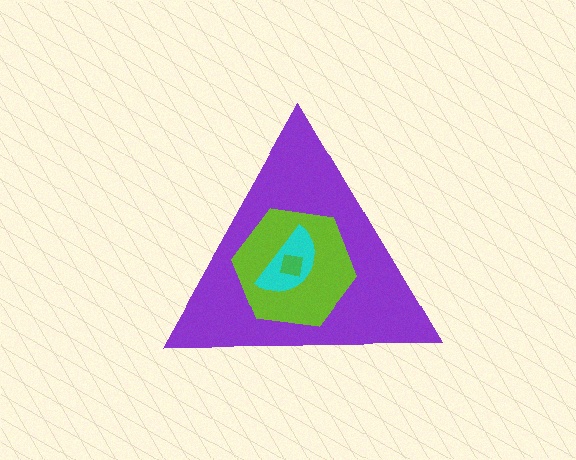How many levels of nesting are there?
4.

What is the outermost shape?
The purple triangle.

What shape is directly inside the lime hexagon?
The cyan semicircle.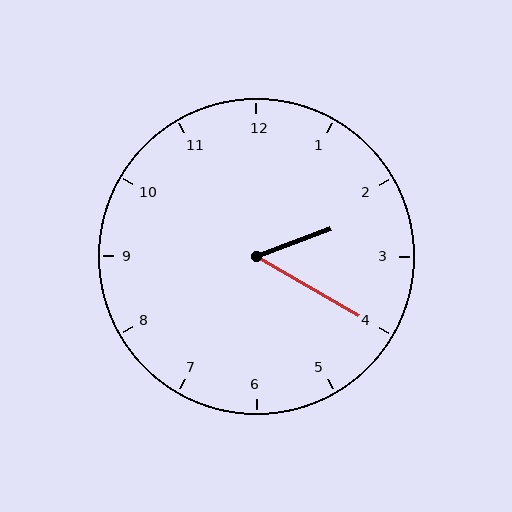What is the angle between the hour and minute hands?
Approximately 50 degrees.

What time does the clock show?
2:20.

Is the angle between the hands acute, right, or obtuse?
It is acute.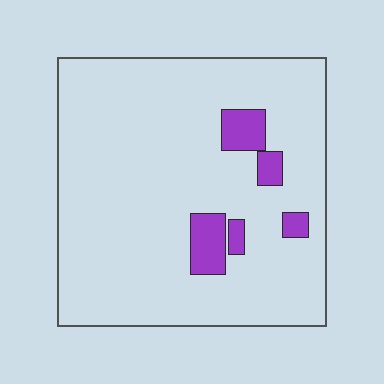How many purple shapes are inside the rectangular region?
5.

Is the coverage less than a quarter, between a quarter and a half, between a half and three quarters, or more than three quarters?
Less than a quarter.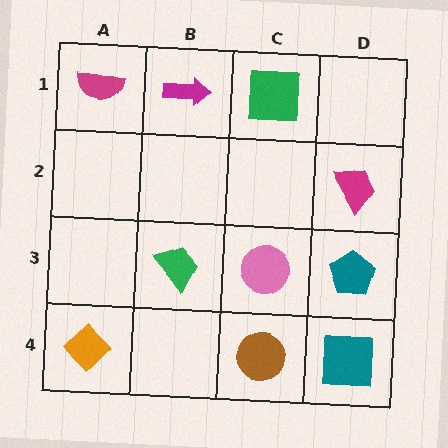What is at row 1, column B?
A magenta arrow.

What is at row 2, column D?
A magenta trapezoid.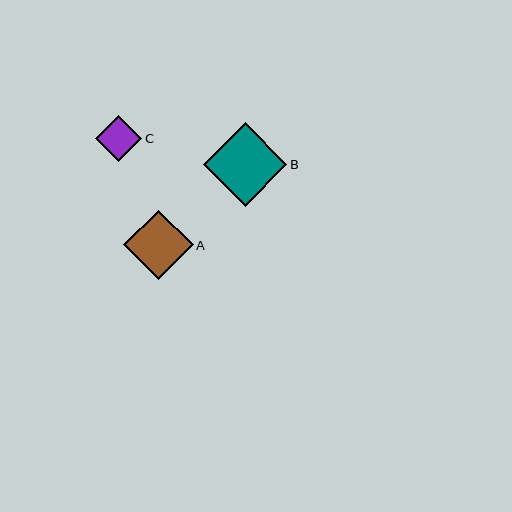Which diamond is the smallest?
Diamond C is the smallest with a size of approximately 46 pixels.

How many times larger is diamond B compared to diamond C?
Diamond B is approximately 1.8 times the size of diamond C.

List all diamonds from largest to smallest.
From largest to smallest: B, A, C.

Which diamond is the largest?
Diamond B is the largest with a size of approximately 84 pixels.